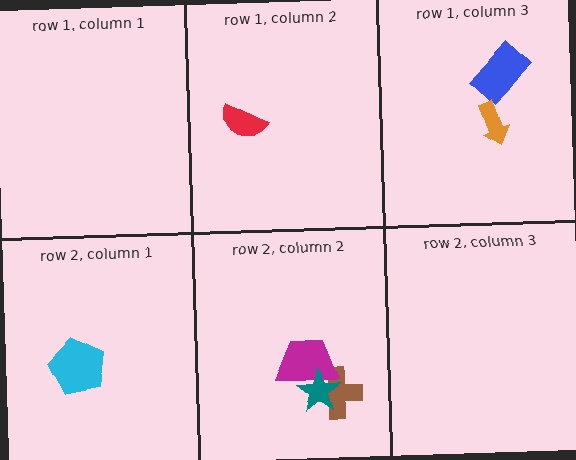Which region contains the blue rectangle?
The row 1, column 3 region.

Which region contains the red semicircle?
The row 1, column 2 region.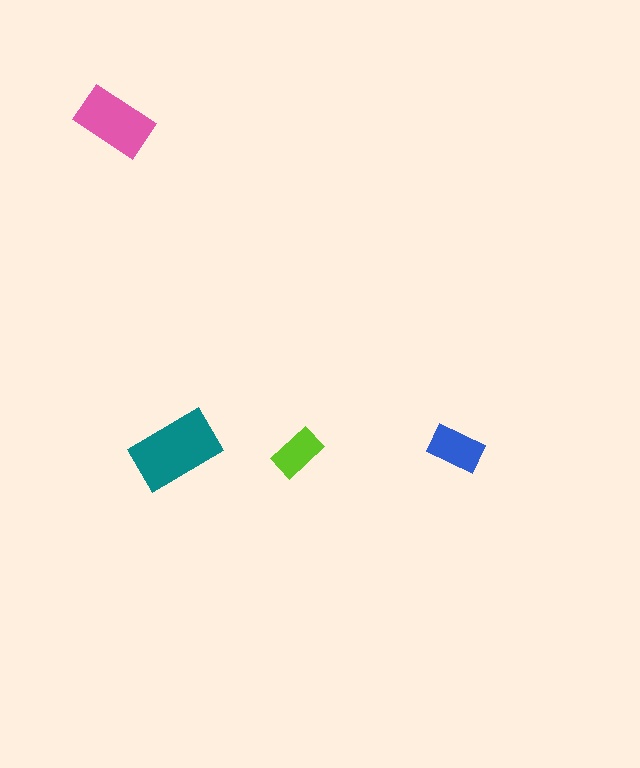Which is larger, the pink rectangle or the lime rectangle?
The pink one.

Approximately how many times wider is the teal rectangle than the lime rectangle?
About 2 times wider.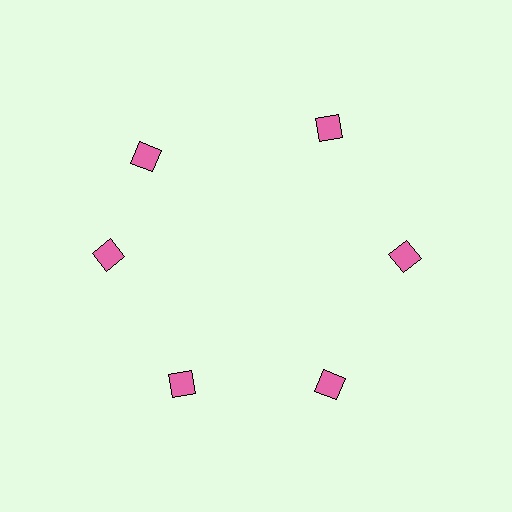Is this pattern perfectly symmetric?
No. The 6 pink diamonds are arranged in a ring, but one element near the 11 o'clock position is rotated out of alignment along the ring, breaking the 6-fold rotational symmetry.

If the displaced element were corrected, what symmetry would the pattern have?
It would have 6-fold rotational symmetry — the pattern would map onto itself every 60 degrees.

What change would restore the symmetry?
The symmetry would be restored by rotating it back into even spacing with its neighbors so that all 6 diamonds sit at equal angles and equal distance from the center.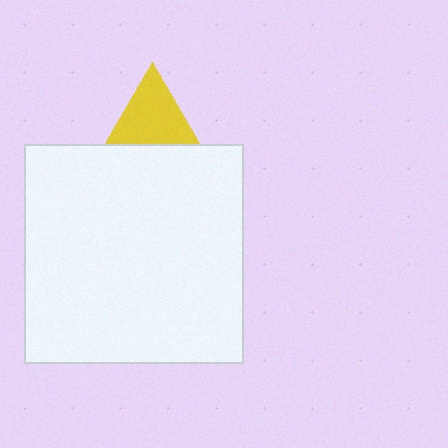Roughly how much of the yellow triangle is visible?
About half of it is visible (roughly 48%).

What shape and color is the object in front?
The object in front is a white square.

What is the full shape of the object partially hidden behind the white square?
The partially hidden object is a yellow triangle.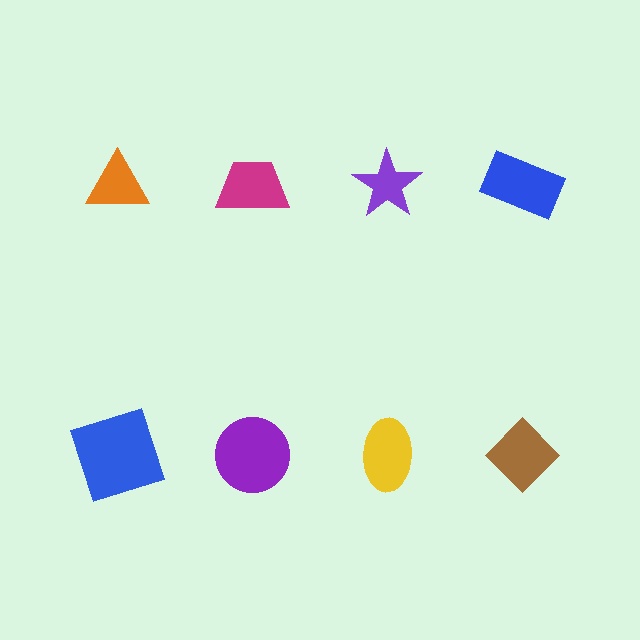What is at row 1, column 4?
A blue rectangle.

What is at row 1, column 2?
A magenta trapezoid.